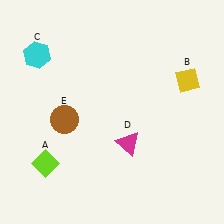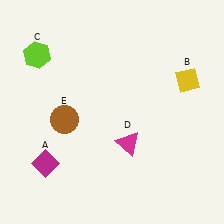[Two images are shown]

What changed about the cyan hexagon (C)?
In Image 1, C is cyan. In Image 2, it changed to lime.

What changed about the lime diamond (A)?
In Image 1, A is lime. In Image 2, it changed to magenta.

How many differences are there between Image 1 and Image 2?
There are 2 differences between the two images.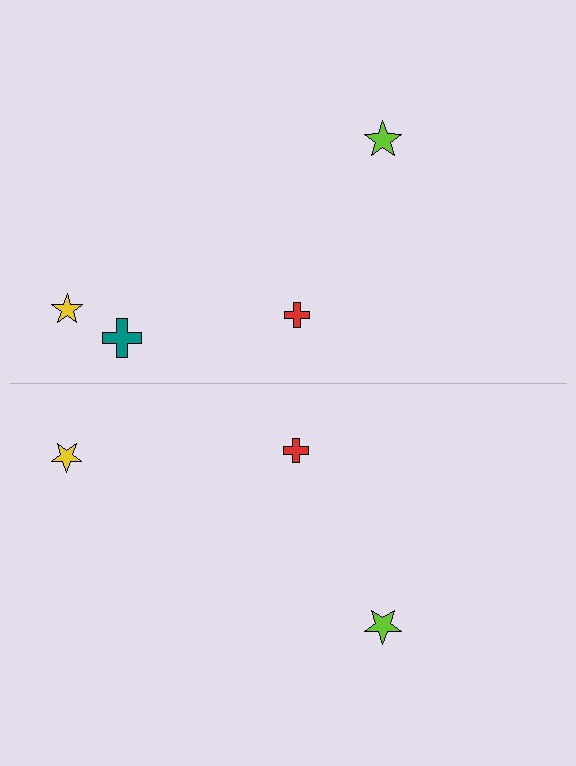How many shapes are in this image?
There are 7 shapes in this image.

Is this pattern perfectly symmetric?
No, the pattern is not perfectly symmetric. A teal cross is missing from the bottom side.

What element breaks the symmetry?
A teal cross is missing from the bottom side.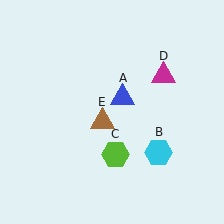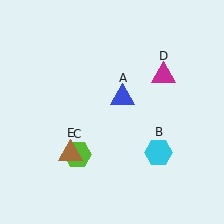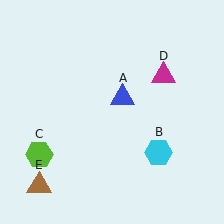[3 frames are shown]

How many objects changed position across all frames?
2 objects changed position: lime hexagon (object C), brown triangle (object E).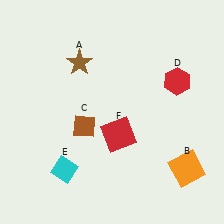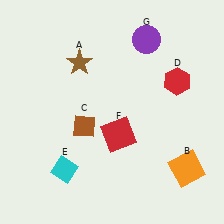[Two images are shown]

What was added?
A purple circle (G) was added in Image 2.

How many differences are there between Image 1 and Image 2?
There is 1 difference between the two images.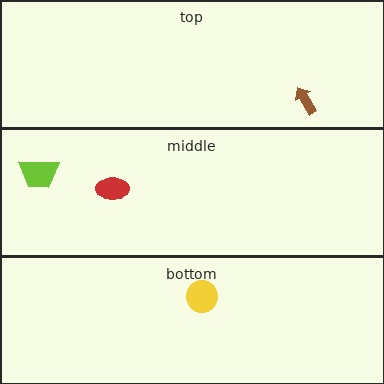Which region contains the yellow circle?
The bottom region.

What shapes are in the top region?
The brown arrow.